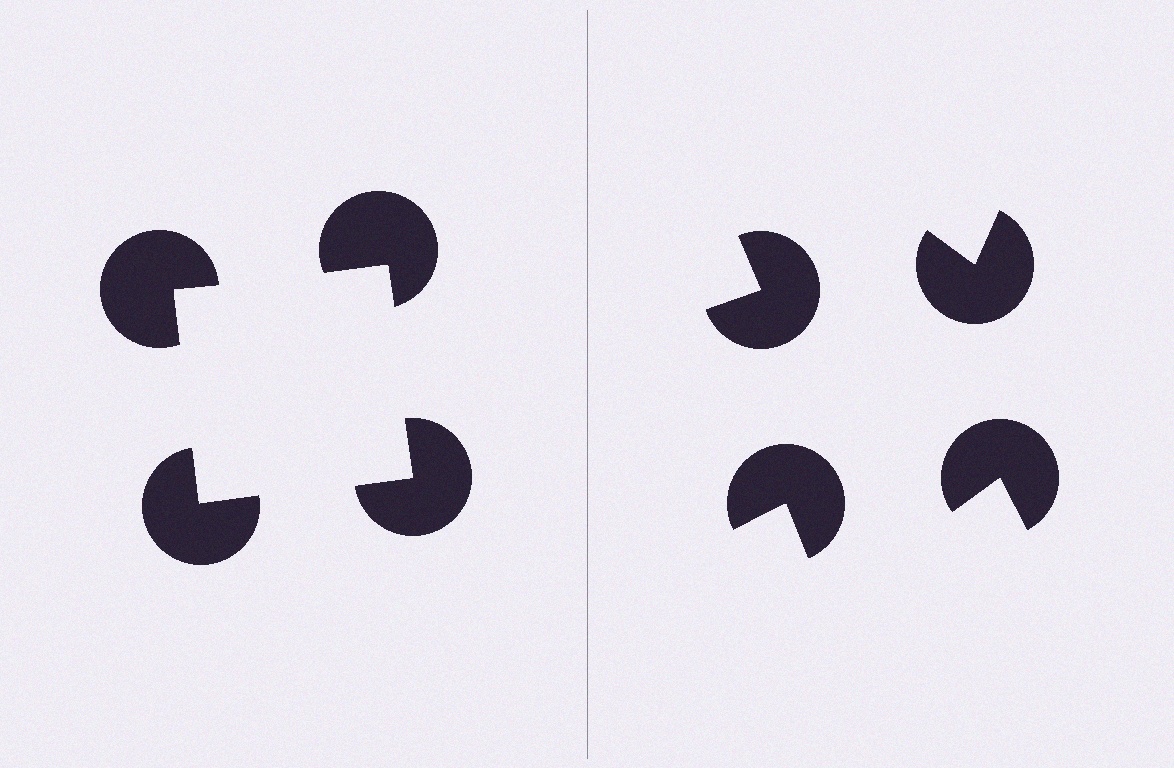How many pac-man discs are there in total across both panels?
8 — 4 on each side.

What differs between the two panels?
The pac-man discs are positioned identically on both sides; only the wedge orientations differ. On the left they align to a square; on the right they are misaligned.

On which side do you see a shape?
An illusory square appears on the left side. On the right side the wedge cuts are rotated, so no coherent shape forms.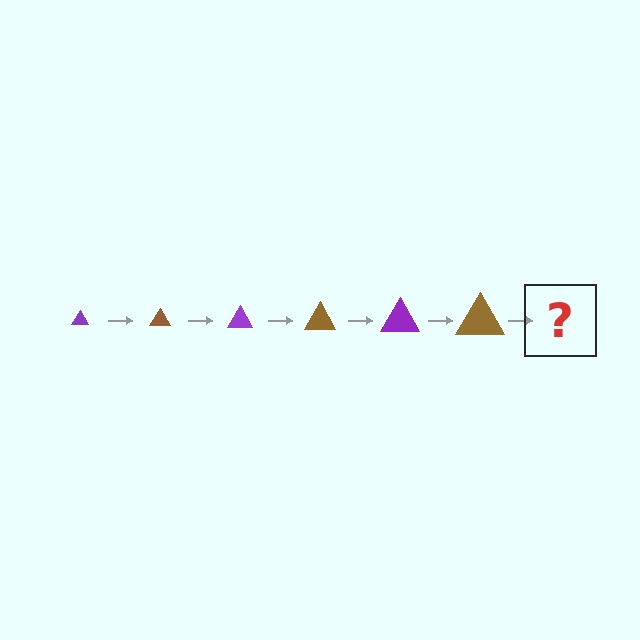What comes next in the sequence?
The next element should be a purple triangle, larger than the previous one.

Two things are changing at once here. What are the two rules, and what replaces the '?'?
The two rules are that the triangle grows larger each step and the color cycles through purple and brown. The '?' should be a purple triangle, larger than the previous one.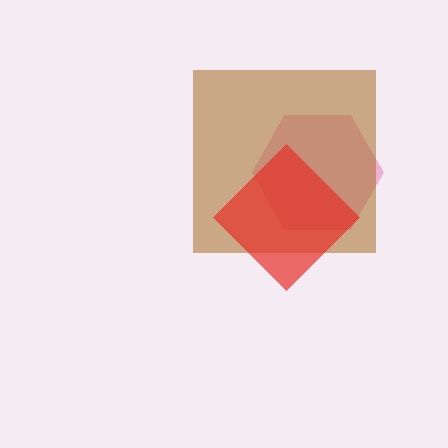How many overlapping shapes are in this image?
There are 3 overlapping shapes in the image.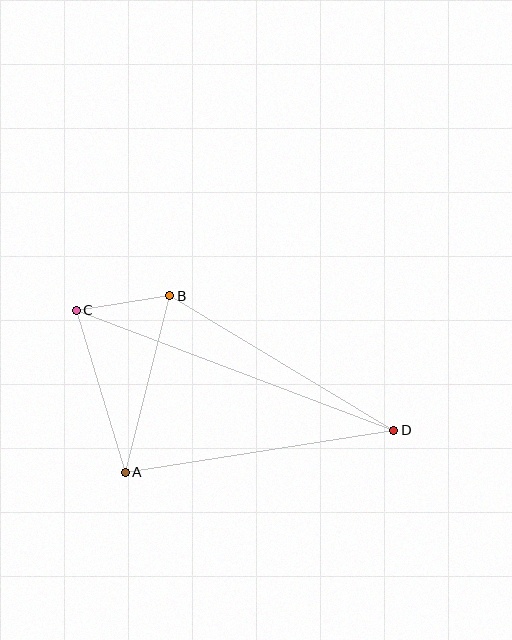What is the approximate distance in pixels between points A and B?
The distance between A and B is approximately 182 pixels.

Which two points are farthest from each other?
Points C and D are farthest from each other.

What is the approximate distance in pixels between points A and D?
The distance between A and D is approximately 272 pixels.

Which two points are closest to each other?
Points B and C are closest to each other.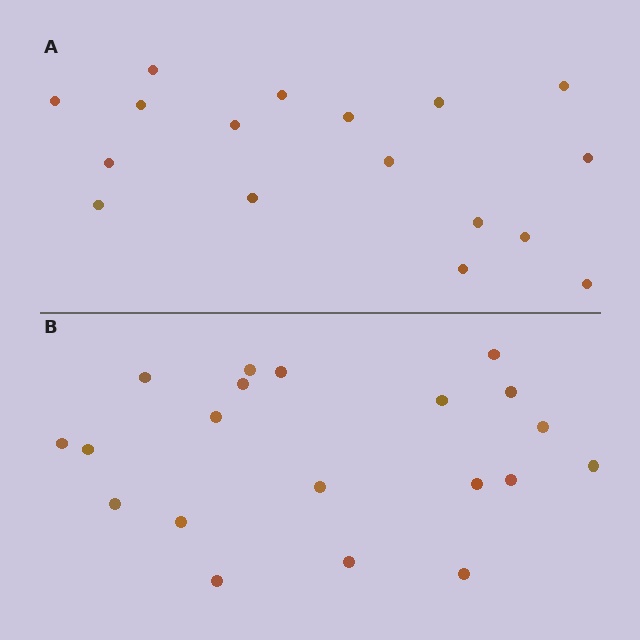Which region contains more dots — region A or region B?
Region B (the bottom region) has more dots.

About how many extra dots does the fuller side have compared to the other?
Region B has just a few more — roughly 2 or 3 more dots than region A.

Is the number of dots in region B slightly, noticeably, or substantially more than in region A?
Region B has only slightly more — the two regions are fairly close. The ratio is roughly 1.2 to 1.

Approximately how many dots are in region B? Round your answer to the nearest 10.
About 20 dots.